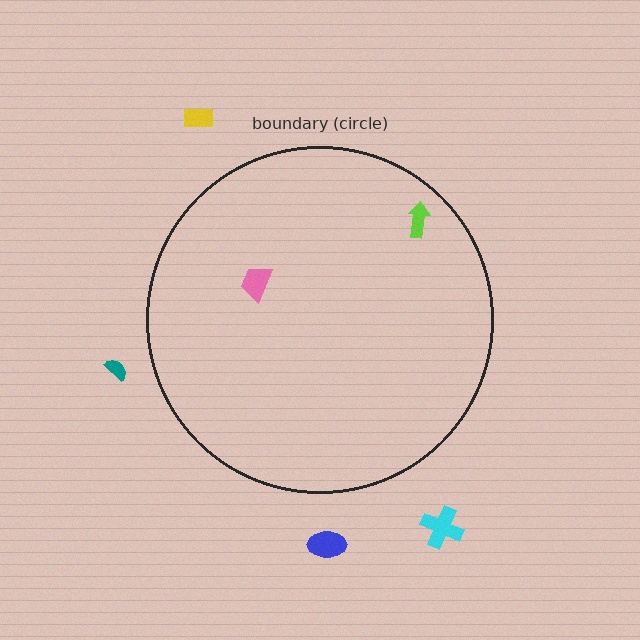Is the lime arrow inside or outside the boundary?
Inside.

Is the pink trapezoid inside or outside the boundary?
Inside.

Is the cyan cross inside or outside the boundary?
Outside.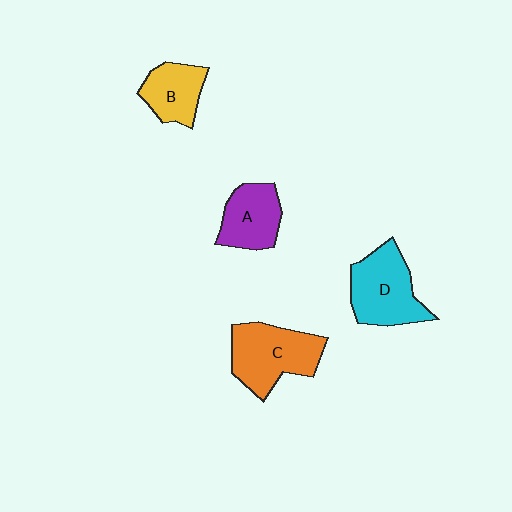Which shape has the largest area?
Shape C (orange).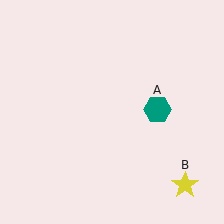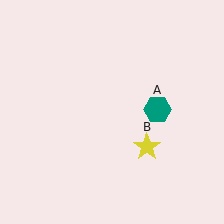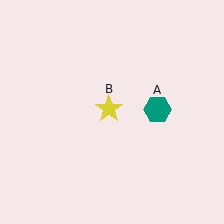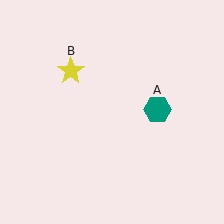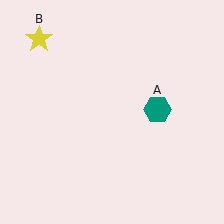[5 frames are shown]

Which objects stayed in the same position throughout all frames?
Teal hexagon (object A) remained stationary.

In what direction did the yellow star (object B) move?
The yellow star (object B) moved up and to the left.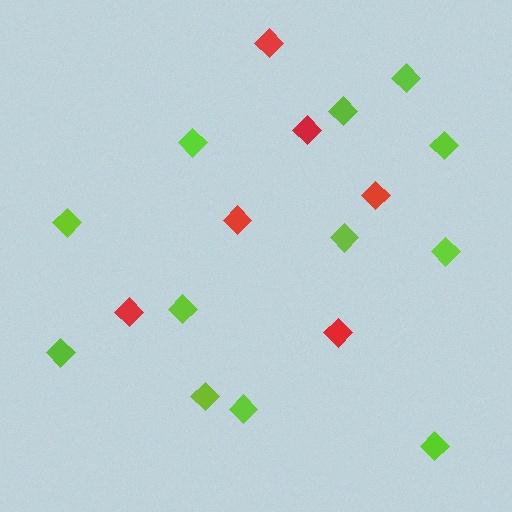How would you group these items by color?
There are 2 groups: one group of red diamonds (6) and one group of lime diamonds (12).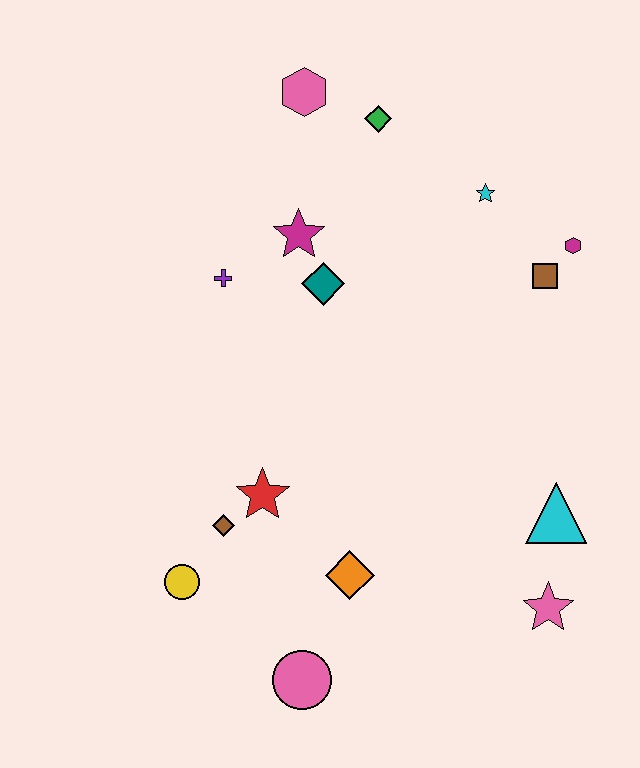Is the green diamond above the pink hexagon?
No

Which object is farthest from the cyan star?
The pink circle is farthest from the cyan star.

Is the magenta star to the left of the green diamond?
Yes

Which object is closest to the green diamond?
The pink hexagon is closest to the green diamond.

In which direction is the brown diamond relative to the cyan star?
The brown diamond is below the cyan star.